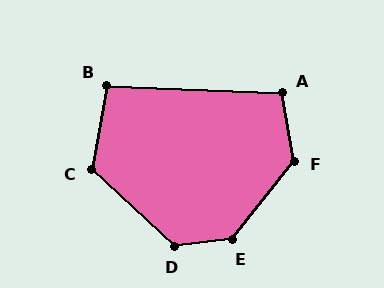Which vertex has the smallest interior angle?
B, at approximately 98 degrees.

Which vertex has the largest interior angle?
E, at approximately 135 degrees.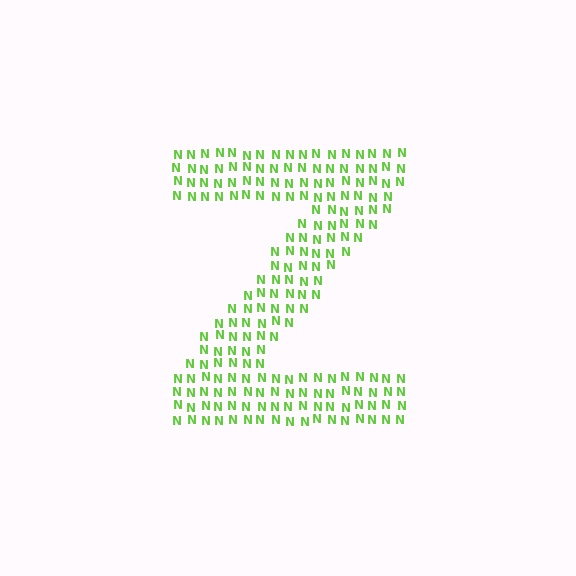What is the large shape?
The large shape is the letter Z.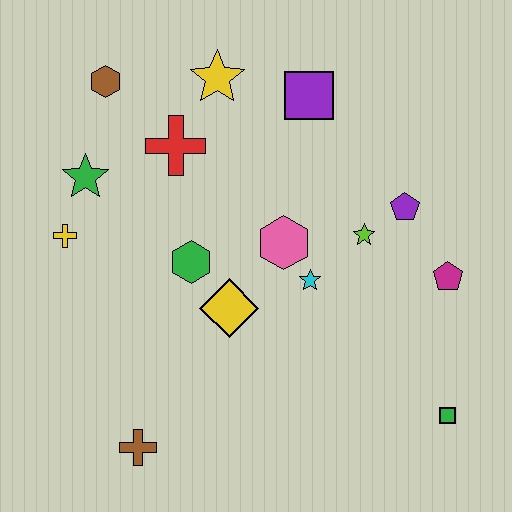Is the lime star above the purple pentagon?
No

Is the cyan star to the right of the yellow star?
Yes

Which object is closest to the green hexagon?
The yellow diamond is closest to the green hexagon.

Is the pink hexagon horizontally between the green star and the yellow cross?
No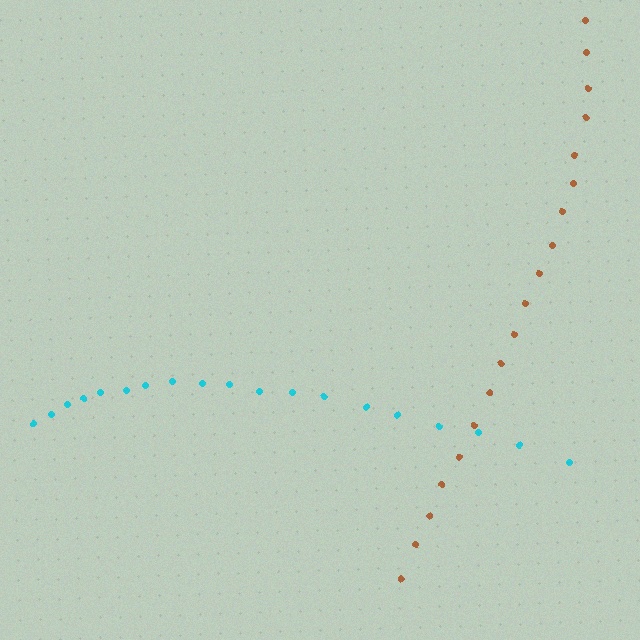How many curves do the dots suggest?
There are 2 distinct paths.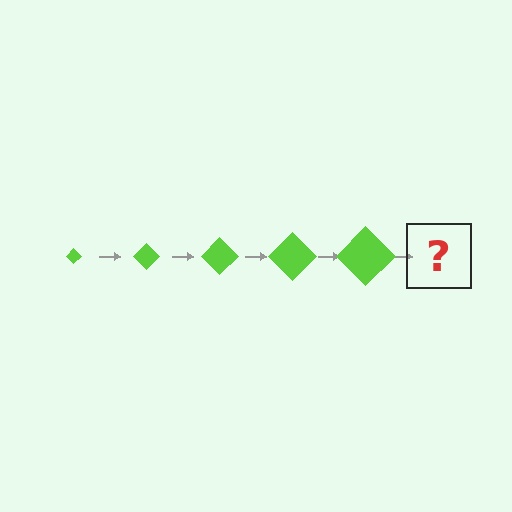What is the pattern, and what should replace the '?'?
The pattern is that the diamond gets progressively larger each step. The '?' should be a lime diamond, larger than the previous one.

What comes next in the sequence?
The next element should be a lime diamond, larger than the previous one.